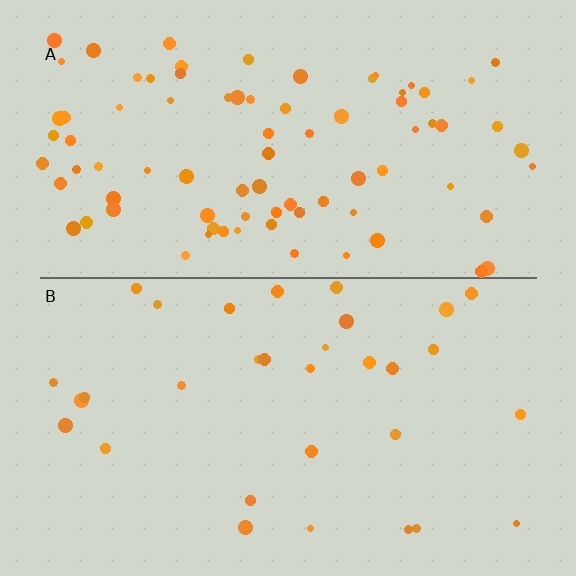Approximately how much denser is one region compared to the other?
Approximately 2.7× — region A over region B.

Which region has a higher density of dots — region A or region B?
A (the top).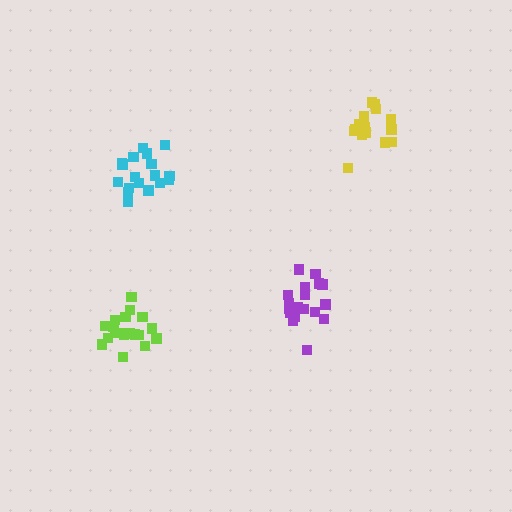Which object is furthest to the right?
The yellow cluster is rightmost.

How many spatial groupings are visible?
There are 4 spatial groupings.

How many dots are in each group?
Group 1: 19 dots, Group 2: 18 dots, Group 3: 18 dots, Group 4: 16 dots (71 total).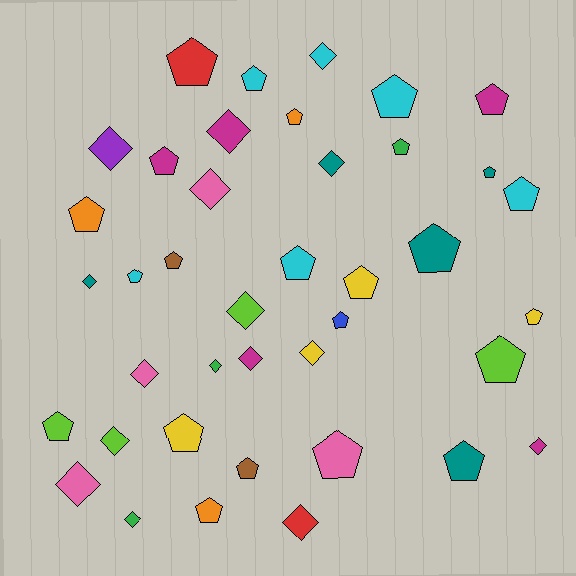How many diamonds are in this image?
There are 16 diamonds.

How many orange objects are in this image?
There are 3 orange objects.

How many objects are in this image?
There are 40 objects.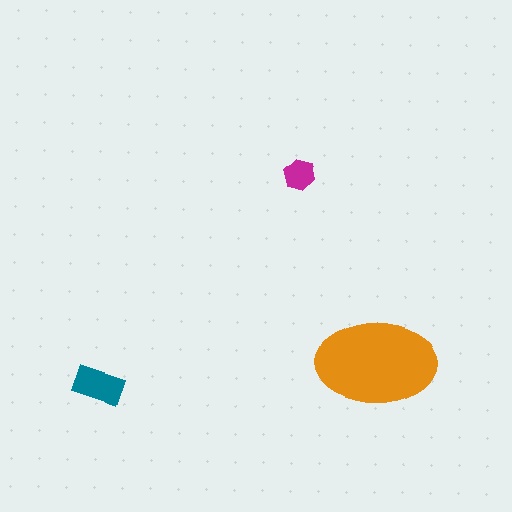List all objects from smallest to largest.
The magenta hexagon, the teal rectangle, the orange ellipse.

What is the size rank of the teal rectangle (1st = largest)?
2nd.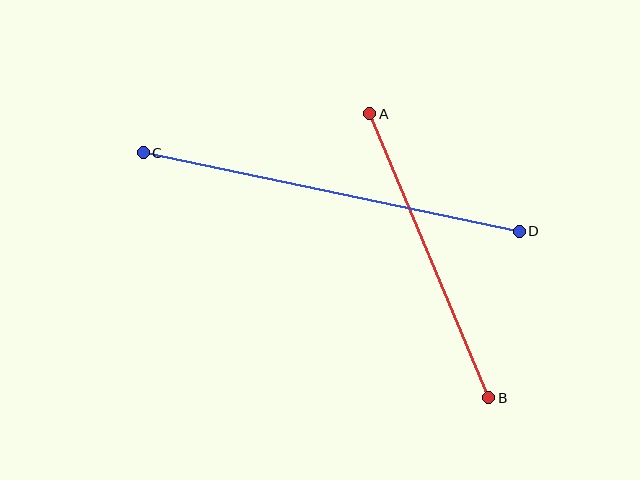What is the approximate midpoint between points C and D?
The midpoint is at approximately (331, 192) pixels.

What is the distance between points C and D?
The distance is approximately 384 pixels.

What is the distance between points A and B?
The distance is approximately 308 pixels.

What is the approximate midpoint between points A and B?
The midpoint is at approximately (429, 256) pixels.